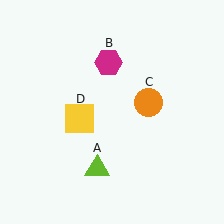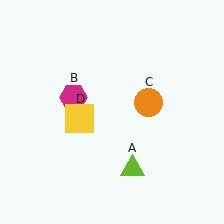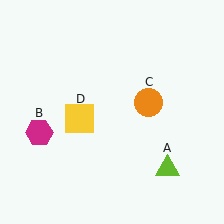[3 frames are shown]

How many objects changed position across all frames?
2 objects changed position: lime triangle (object A), magenta hexagon (object B).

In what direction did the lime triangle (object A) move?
The lime triangle (object A) moved right.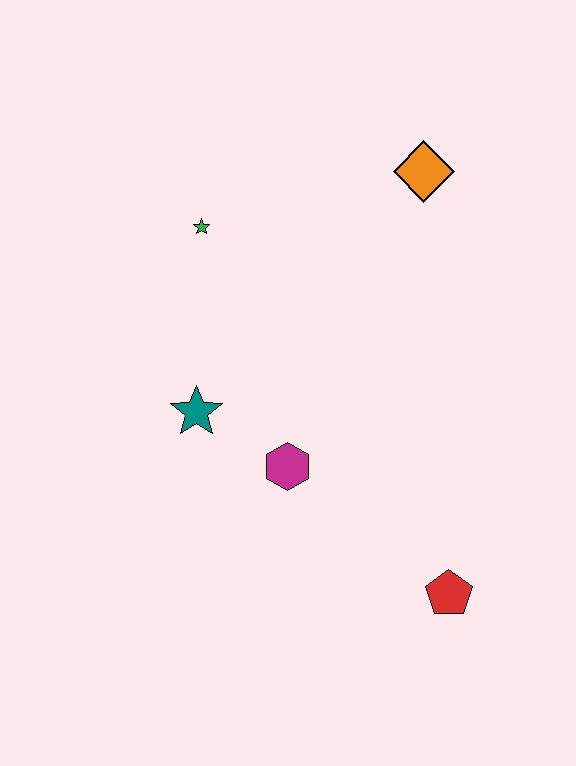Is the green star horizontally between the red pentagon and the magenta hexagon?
No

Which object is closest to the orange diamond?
The green star is closest to the orange diamond.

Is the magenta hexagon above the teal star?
No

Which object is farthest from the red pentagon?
The green star is farthest from the red pentagon.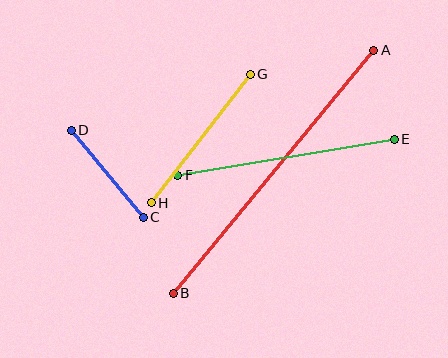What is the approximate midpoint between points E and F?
The midpoint is at approximately (286, 157) pixels.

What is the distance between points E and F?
The distance is approximately 220 pixels.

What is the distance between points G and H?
The distance is approximately 162 pixels.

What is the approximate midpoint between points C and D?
The midpoint is at approximately (107, 174) pixels.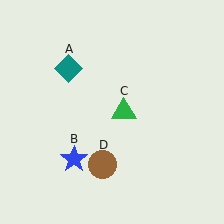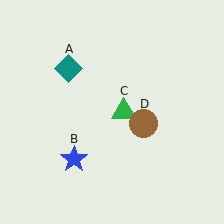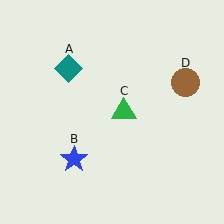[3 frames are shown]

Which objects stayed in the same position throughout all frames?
Teal diamond (object A) and blue star (object B) and green triangle (object C) remained stationary.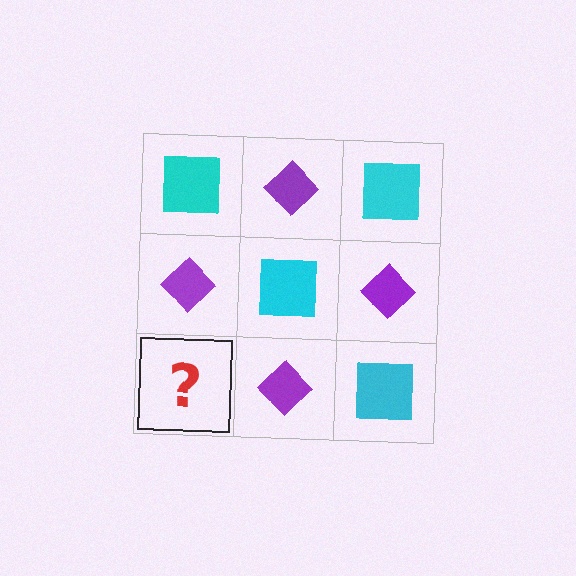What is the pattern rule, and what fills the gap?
The rule is that it alternates cyan square and purple diamond in a checkerboard pattern. The gap should be filled with a cyan square.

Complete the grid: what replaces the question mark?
The question mark should be replaced with a cyan square.